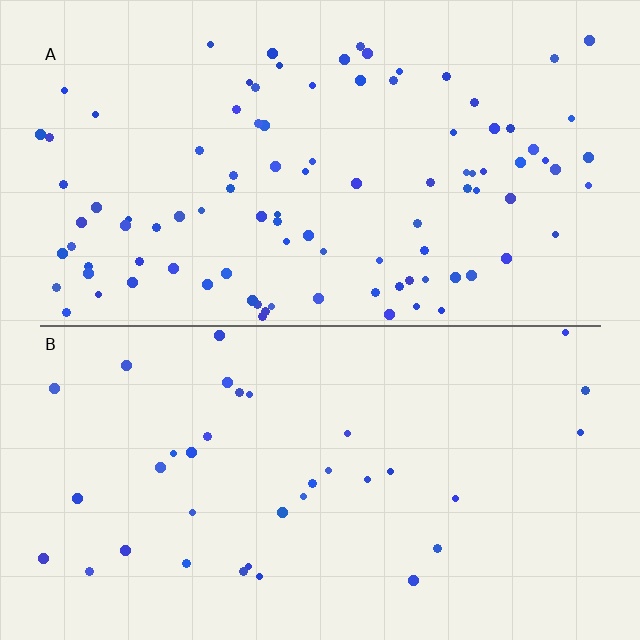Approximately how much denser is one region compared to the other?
Approximately 2.8× — region A over region B.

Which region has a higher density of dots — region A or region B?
A (the top).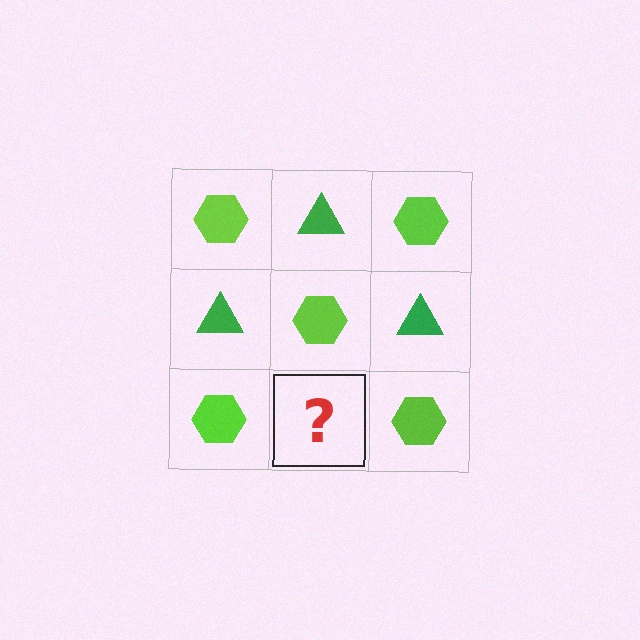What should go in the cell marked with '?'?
The missing cell should contain a green triangle.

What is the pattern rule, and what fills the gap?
The rule is that it alternates lime hexagon and green triangle in a checkerboard pattern. The gap should be filled with a green triangle.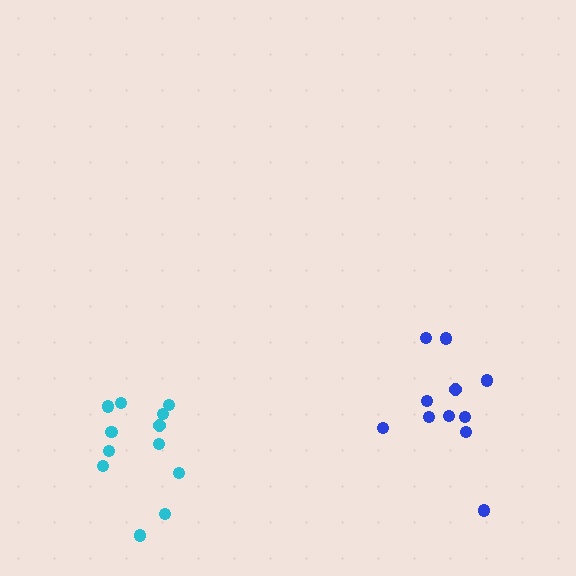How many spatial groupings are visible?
There are 2 spatial groupings.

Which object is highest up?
The blue cluster is topmost.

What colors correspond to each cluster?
The clusters are colored: cyan, blue.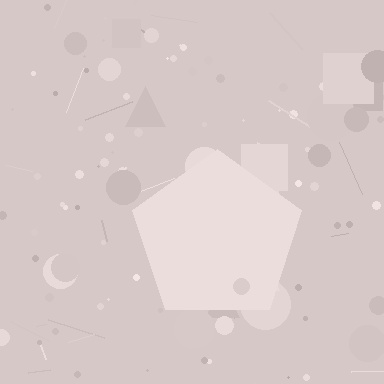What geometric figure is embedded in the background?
A pentagon is embedded in the background.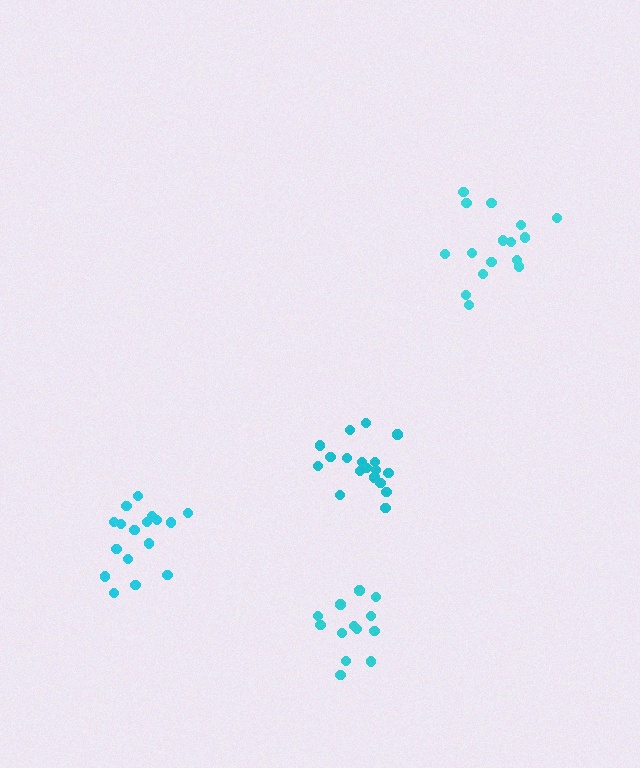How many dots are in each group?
Group 1: 16 dots, Group 2: 17 dots, Group 3: 13 dots, Group 4: 18 dots (64 total).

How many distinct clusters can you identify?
There are 4 distinct clusters.